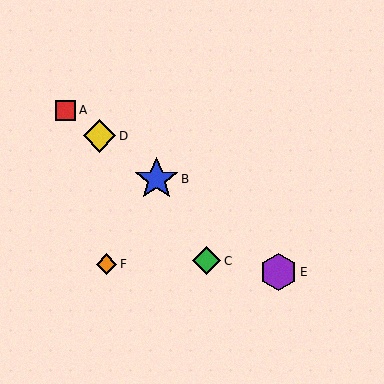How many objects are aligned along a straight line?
4 objects (A, B, D, E) are aligned along a straight line.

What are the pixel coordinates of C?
Object C is at (207, 261).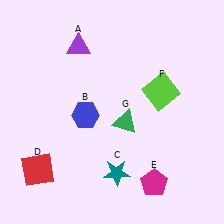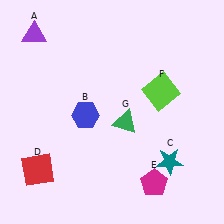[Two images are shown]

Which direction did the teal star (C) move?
The teal star (C) moved right.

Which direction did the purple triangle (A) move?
The purple triangle (A) moved left.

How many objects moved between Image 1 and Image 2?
2 objects moved between the two images.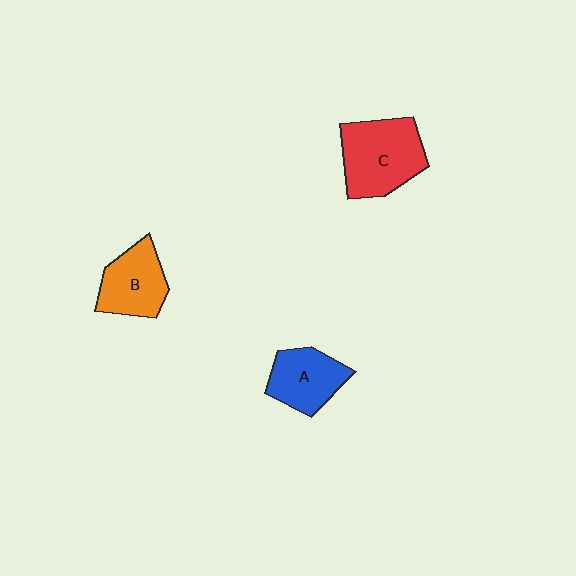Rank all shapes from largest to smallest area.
From largest to smallest: C (red), B (orange), A (blue).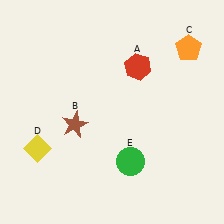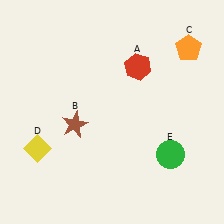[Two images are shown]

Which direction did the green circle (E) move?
The green circle (E) moved right.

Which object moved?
The green circle (E) moved right.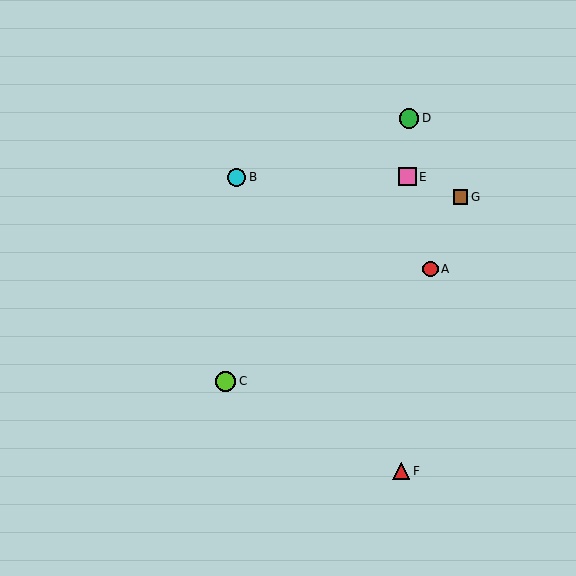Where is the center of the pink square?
The center of the pink square is at (407, 177).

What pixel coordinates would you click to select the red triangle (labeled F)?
Click at (401, 471) to select the red triangle F.